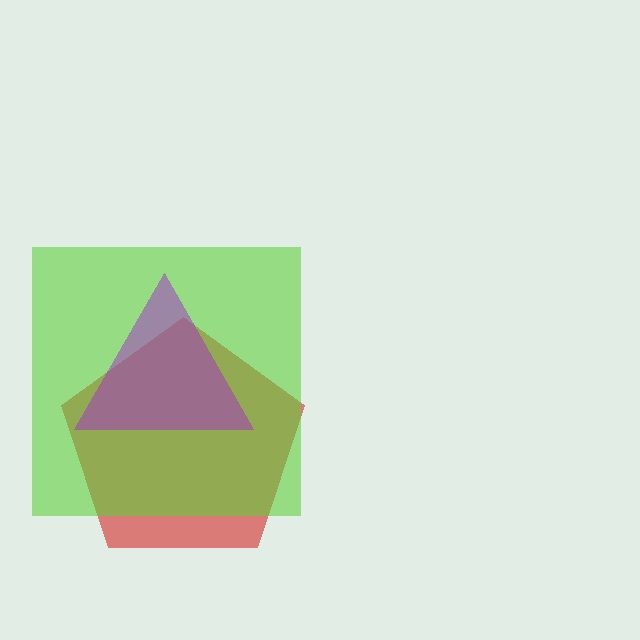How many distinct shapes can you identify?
There are 3 distinct shapes: a red pentagon, a lime square, a purple triangle.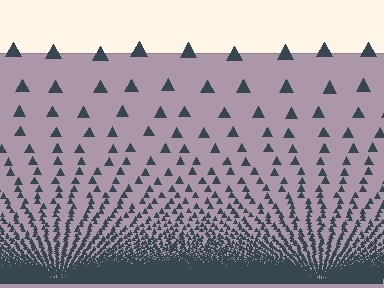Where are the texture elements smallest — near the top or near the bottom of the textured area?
Near the bottom.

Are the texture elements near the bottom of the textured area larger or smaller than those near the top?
Smaller. The gradient is inverted — elements near the bottom are smaller and denser.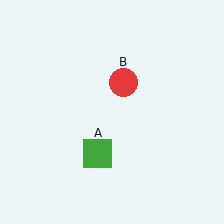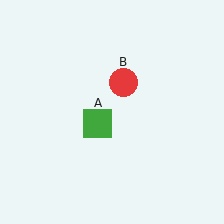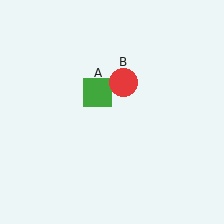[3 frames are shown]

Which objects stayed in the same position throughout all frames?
Red circle (object B) remained stationary.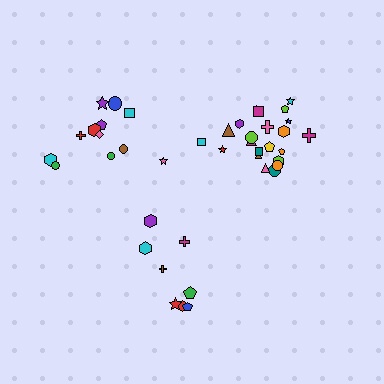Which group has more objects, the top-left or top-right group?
The top-right group.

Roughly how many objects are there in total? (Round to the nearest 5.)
Roughly 40 objects in total.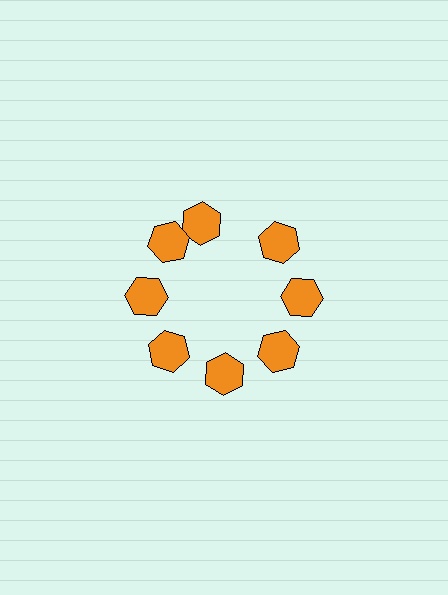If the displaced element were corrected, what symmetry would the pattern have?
It would have 8-fold rotational symmetry — the pattern would map onto itself every 45 degrees.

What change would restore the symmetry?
The symmetry would be restored by rotating it back into even spacing with its neighbors so that all 8 hexagons sit at equal angles and equal distance from the center.